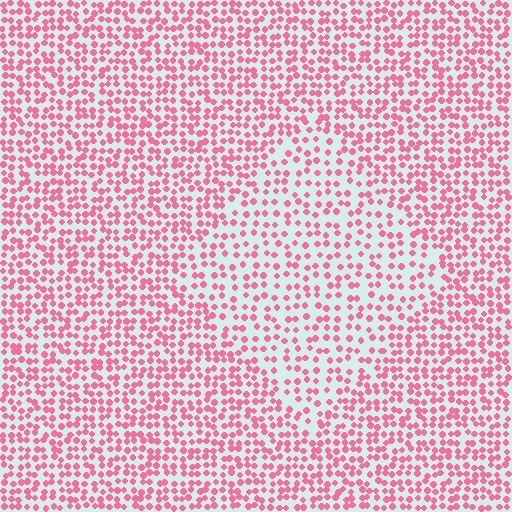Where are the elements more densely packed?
The elements are more densely packed outside the diamond boundary.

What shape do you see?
I see a diamond.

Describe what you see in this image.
The image contains small pink elements arranged at two different densities. A diamond-shaped region is visible where the elements are less densely packed than the surrounding area.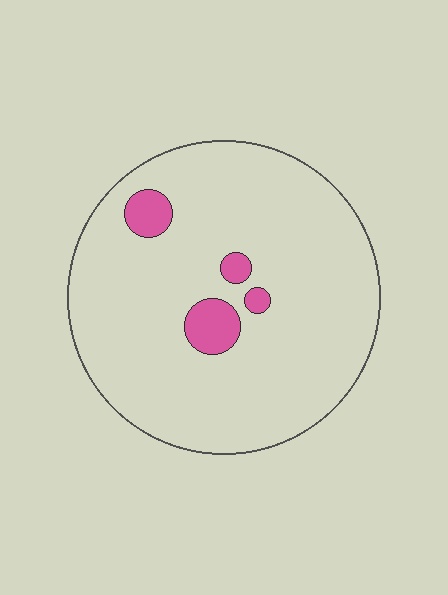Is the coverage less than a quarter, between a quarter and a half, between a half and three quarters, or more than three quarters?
Less than a quarter.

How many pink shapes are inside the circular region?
4.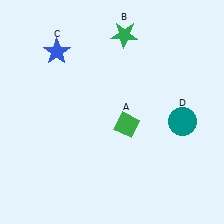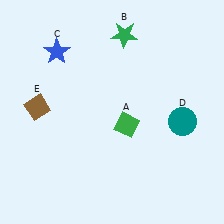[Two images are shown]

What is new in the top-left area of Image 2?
A brown diamond (E) was added in the top-left area of Image 2.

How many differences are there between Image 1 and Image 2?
There is 1 difference between the two images.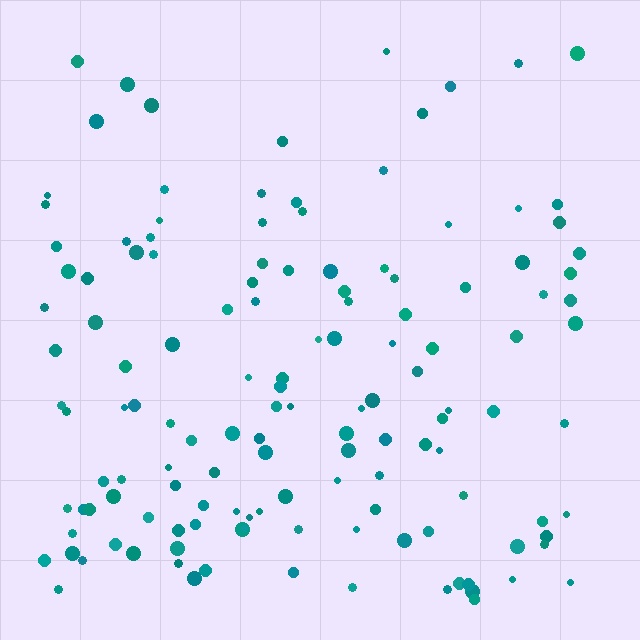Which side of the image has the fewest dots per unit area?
The top.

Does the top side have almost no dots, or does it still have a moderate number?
Still a moderate number, just noticeably fewer than the bottom.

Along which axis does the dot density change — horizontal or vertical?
Vertical.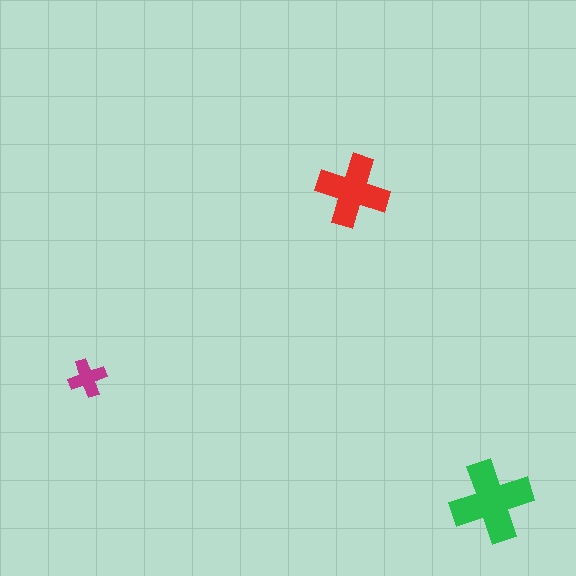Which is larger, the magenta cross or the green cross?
The green one.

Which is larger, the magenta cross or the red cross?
The red one.